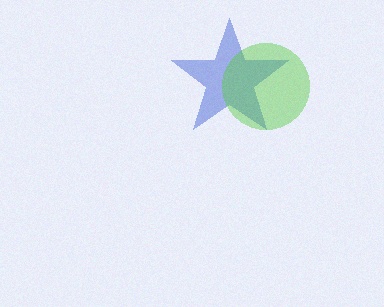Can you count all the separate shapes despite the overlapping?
Yes, there are 2 separate shapes.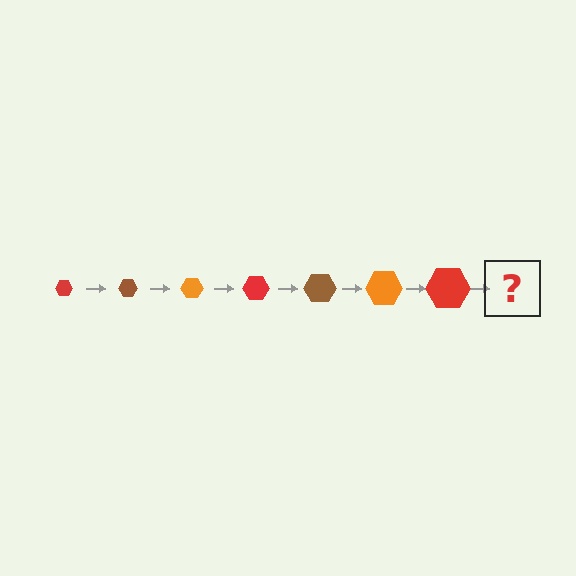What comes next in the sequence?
The next element should be a brown hexagon, larger than the previous one.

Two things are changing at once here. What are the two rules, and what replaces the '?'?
The two rules are that the hexagon grows larger each step and the color cycles through red, brown, and orange. The '?' should be a brown hexagon, larger than the previous one.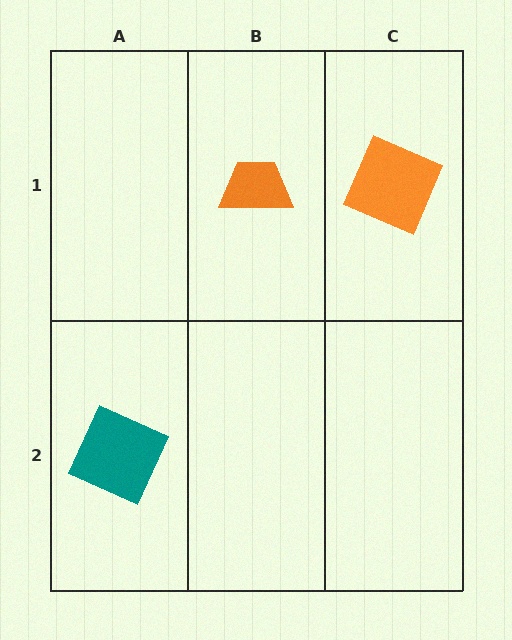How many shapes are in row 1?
2 shapes.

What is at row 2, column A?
A teal square.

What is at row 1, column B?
An orange trapezoid.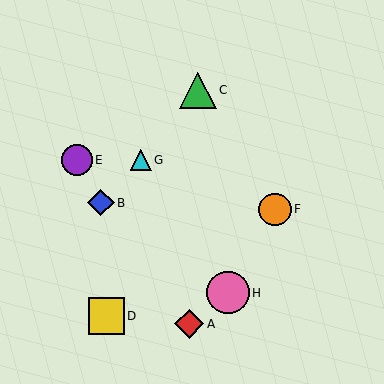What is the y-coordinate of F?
Object F is at y≈209.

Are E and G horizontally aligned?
Yes, both are at y≈160.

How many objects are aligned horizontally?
2 objects (E, G) are aligned horizontally.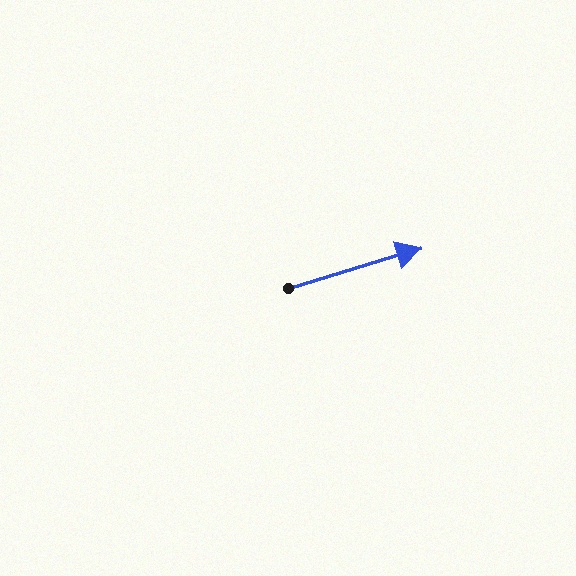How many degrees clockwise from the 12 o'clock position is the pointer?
Approximately 73 degrees.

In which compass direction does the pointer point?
East.